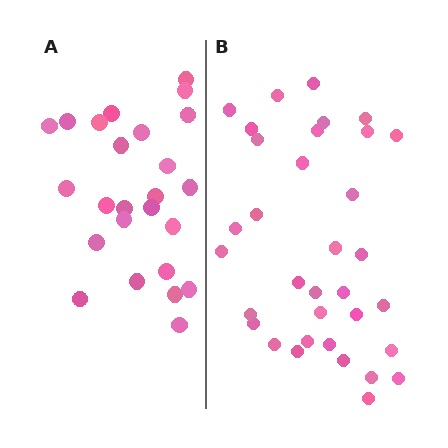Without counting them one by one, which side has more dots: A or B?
Region B (the right region) has more dots.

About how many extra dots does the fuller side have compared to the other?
Region B has roughly 8 or so more dots than region A.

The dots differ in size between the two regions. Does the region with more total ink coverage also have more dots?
No. Region A has more total ink coverage because its dots are larger, but region B actually contains more individual dots. Total area can be misleading — the number of items is what matters here.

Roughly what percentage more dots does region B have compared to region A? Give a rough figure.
About 35% more.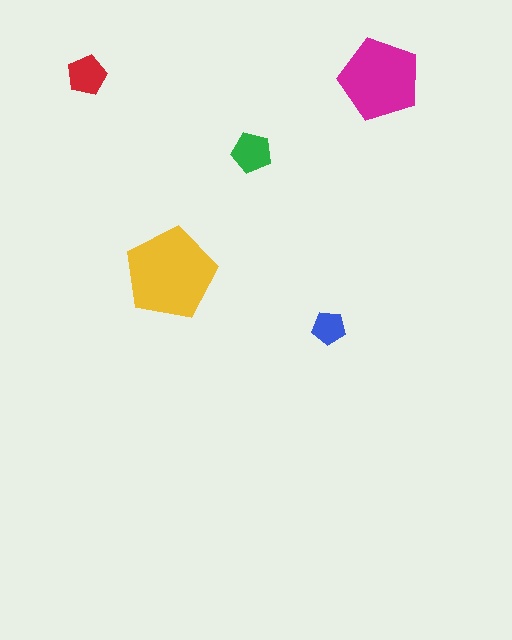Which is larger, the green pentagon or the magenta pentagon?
The magenta one.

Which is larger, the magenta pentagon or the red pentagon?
The magenta one.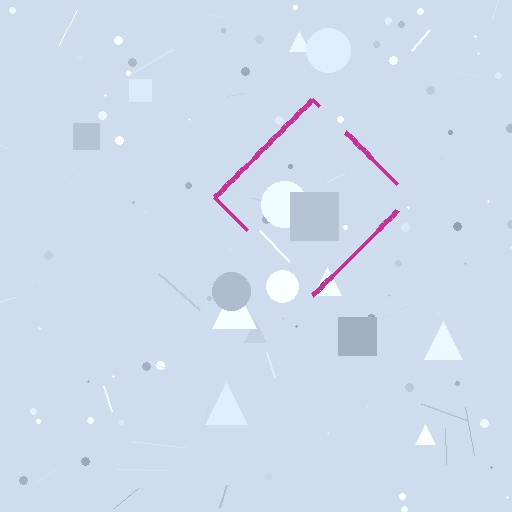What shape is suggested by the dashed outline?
The dashed outline suggests a diamond.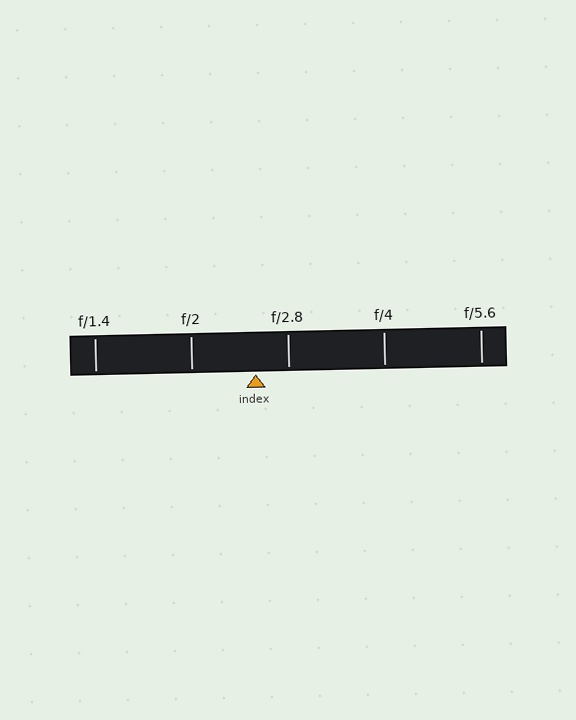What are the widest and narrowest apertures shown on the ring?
The widest aperture shown is f/1.4 and the narrowest is f/5.6.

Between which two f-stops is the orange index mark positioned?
The index mark is between f/2 and f/2.8.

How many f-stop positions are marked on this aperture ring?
There are 5 f-stop positions marked.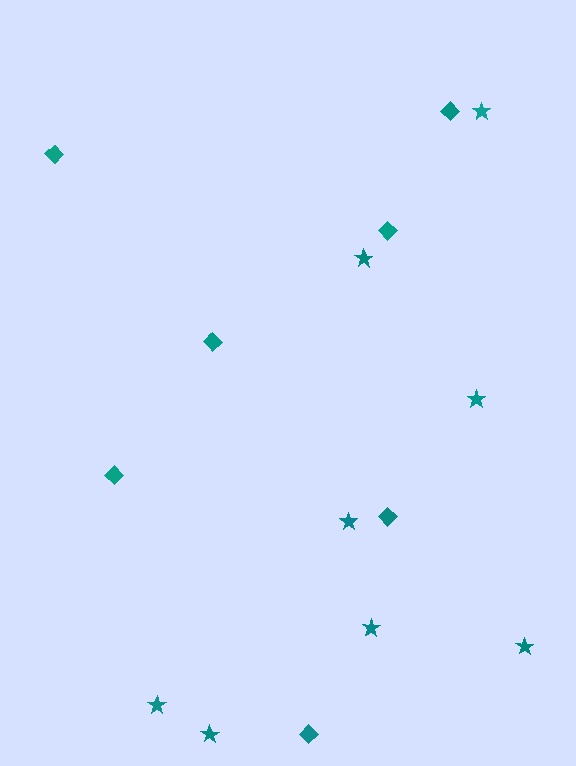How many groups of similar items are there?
There are 2 groups: one group of diamonds (7) and one group of stars (8).